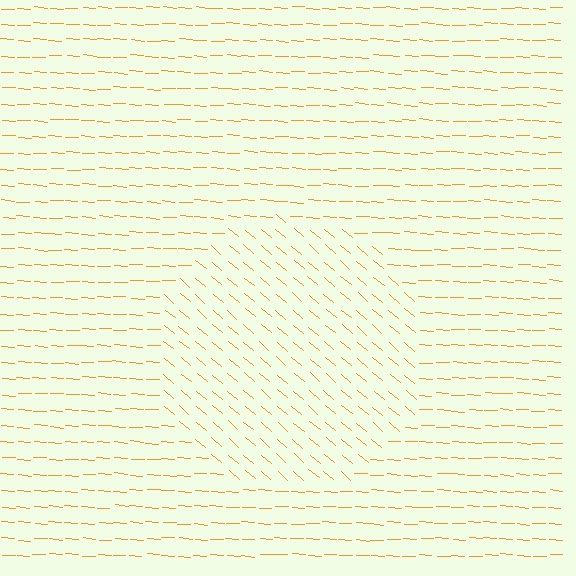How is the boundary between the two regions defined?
The boundary is defined purely by a change in line orientation (approximately 36 degrees difference). All lines are the same color and thickness.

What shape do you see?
I see a circle.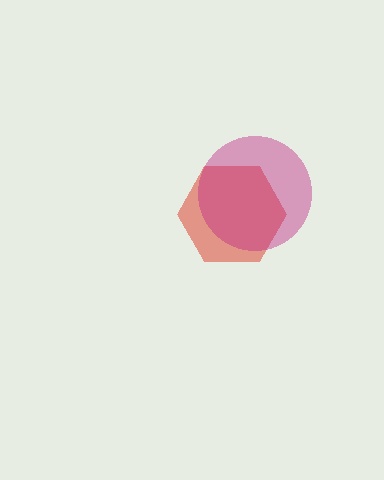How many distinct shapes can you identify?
There are 2 distinct shapes: a red hexagon, a magenta circle.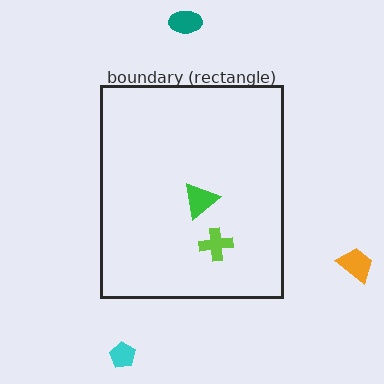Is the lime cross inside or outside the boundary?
Inside.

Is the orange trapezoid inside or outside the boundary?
Outside.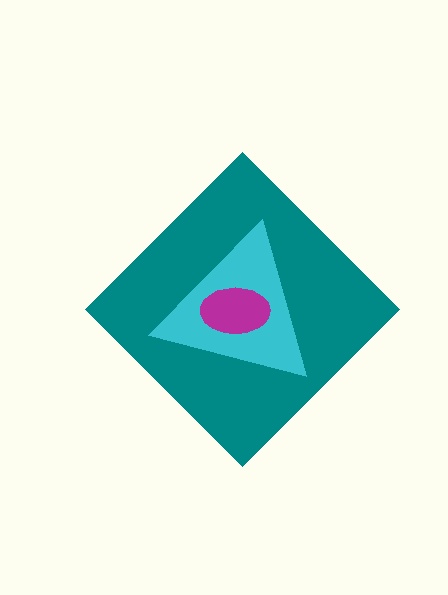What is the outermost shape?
The teal diamond.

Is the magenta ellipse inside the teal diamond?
Yes.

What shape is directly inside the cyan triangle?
The magenta ellipse.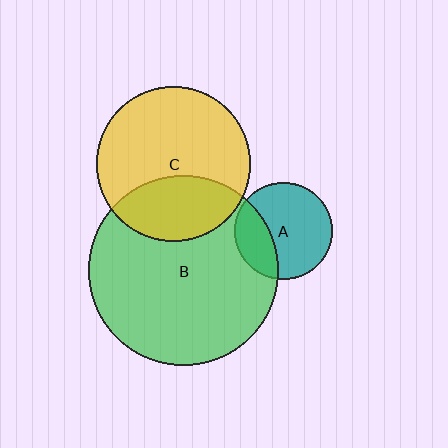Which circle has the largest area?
Circle B (green).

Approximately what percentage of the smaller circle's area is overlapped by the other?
Approximately 30%.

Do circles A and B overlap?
Yes.